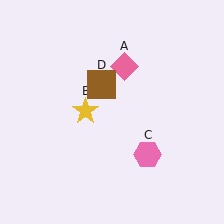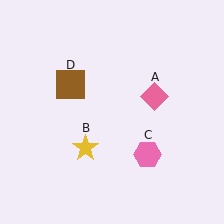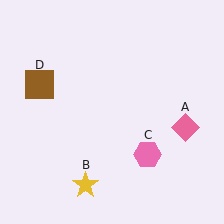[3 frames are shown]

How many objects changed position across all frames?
3 objects changed position: pink diamond (object A), yellow star (object B), brown square (object D).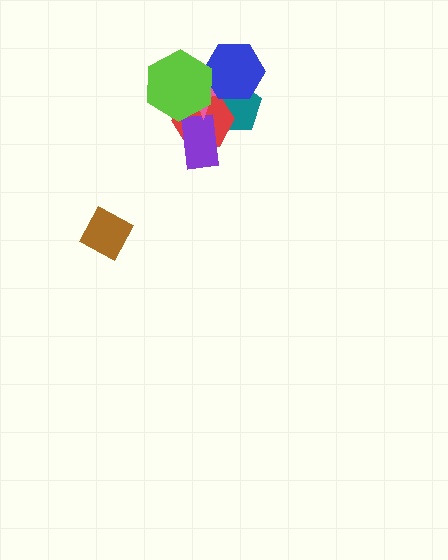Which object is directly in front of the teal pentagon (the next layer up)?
The red hexagon is directly in front of the teal pentagon.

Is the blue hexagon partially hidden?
Yes, it is partially covered by another shape.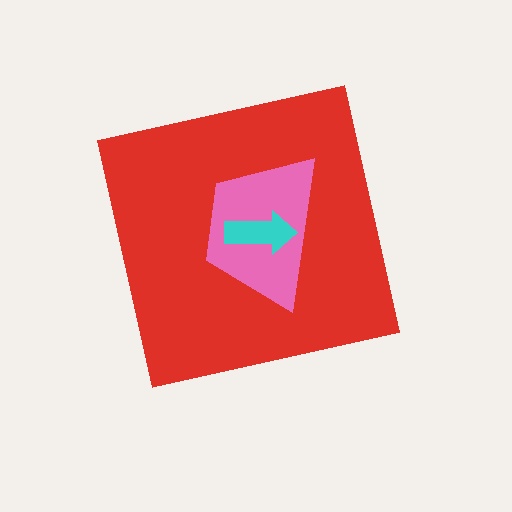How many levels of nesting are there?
3.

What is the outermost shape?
The red square.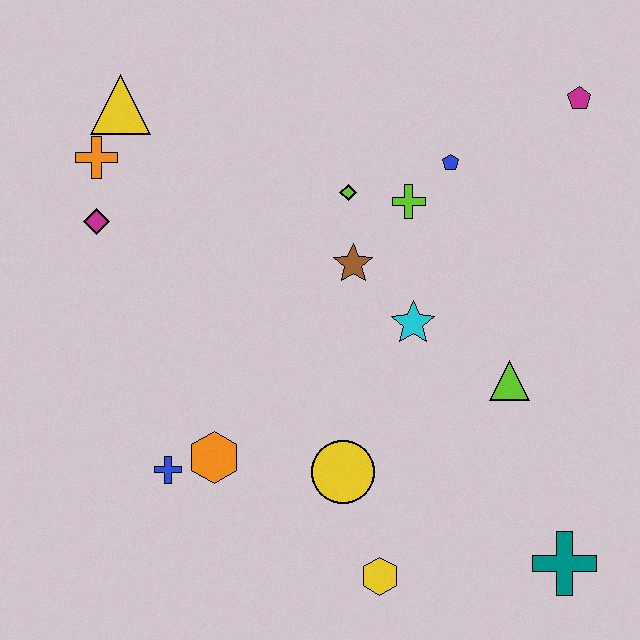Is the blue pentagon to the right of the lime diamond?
Yes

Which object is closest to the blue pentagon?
The lime cross is closest to the blue pentagon.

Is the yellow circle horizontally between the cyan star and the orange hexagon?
Yes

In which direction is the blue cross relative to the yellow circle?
The blue cross is to the left of the yellow circle.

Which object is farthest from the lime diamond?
The teal cross is farthest from the lime diamond.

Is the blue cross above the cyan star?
No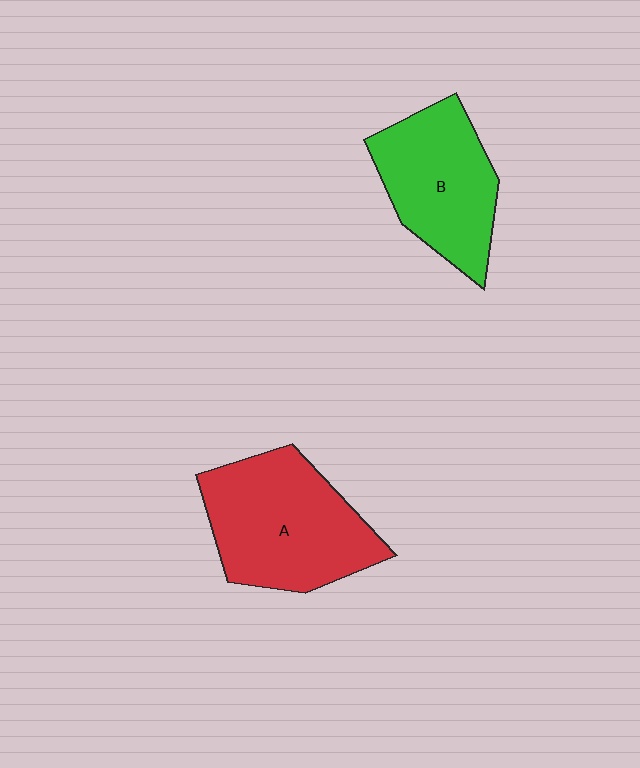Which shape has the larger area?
Shape A (red).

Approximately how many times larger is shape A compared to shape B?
Approximately 1.2 times.